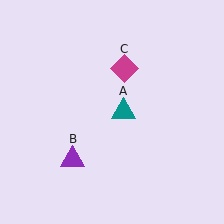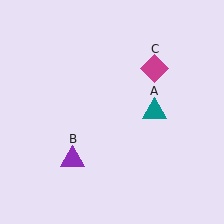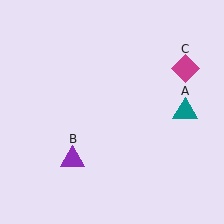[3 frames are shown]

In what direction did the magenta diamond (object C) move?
The magenta diamond (object C) moved right.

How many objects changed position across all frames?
2 objects changed position: teal triangle (object A), magenta diamond (object C).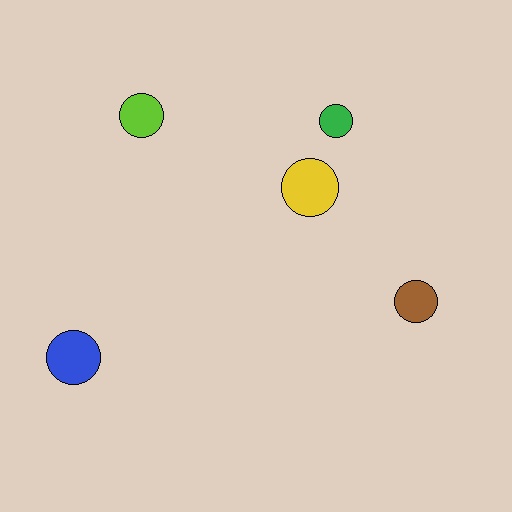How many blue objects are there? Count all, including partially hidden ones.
There is 1 blue object.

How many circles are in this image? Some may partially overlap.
There are 5 circles.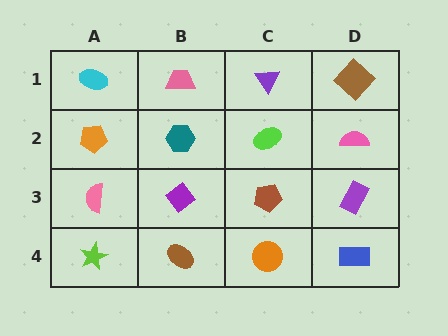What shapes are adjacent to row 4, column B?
A purple diamond (row 3, column B), a lime star (row 4, column A), an orange circle (row 4, column C).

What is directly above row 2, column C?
A purple triangle.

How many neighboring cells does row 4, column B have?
3.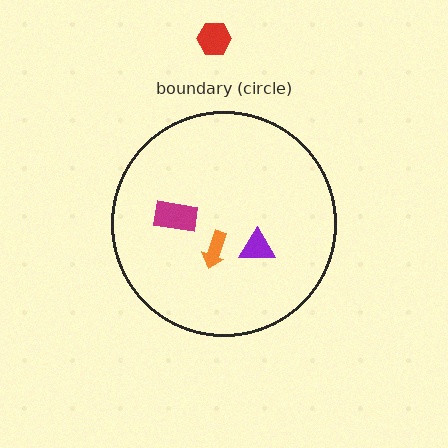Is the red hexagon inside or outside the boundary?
Outside.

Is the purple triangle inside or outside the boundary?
Inside.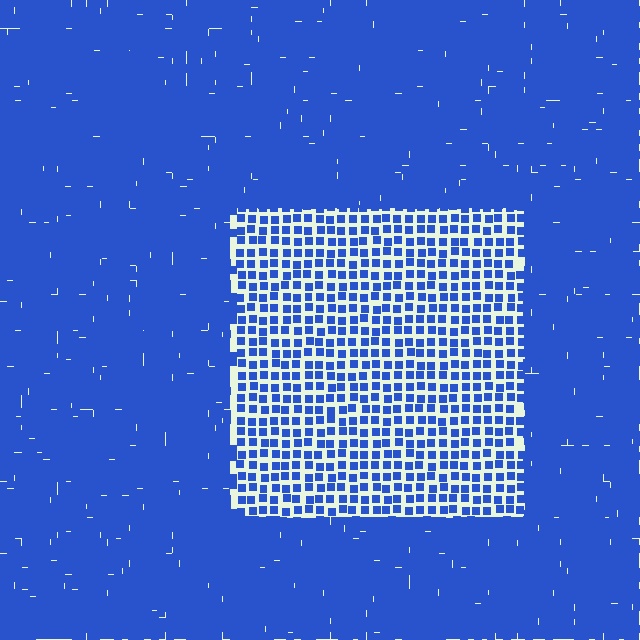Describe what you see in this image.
The image contains small blue elements arranged at two different densities. A rectangle-shaped region is visible where the elements are less densely packed than the surrounding area.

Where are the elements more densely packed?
The elements are more densely packed outside the rectangle boundary.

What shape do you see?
I see a rectangle.